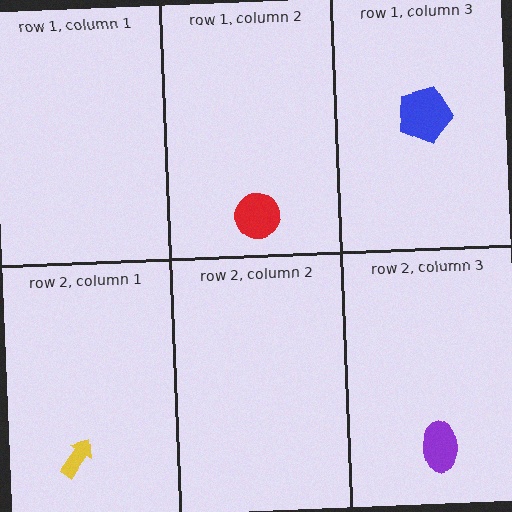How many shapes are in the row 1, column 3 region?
1.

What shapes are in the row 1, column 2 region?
The red circle.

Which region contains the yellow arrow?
The row 2, column 1 region.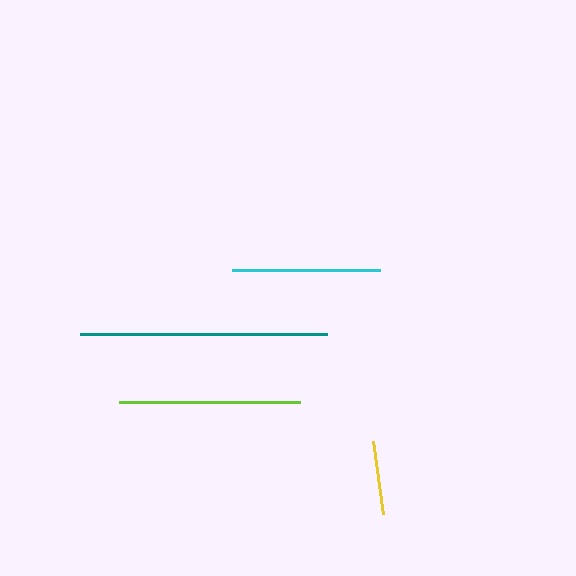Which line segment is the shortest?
The yellow line is the shortest at approximately 74 pixels.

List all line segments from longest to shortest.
From longest to shortest: teal, lime, cyan, yellow.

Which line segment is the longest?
The teal line is the longest at approximately 247 pixels.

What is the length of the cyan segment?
The cyan segment is approximately 148 pixels long.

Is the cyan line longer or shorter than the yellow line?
The cyan line is longer than the yellow line.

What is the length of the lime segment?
The lime segment is approximately 181 pixels long.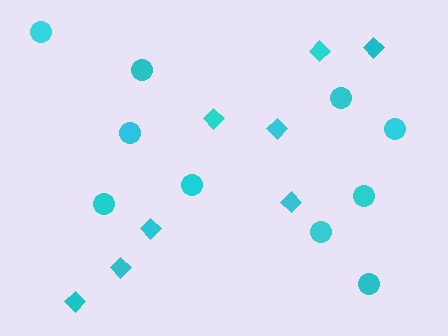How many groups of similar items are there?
There are 2 groups: one group of circles (10) and one group of diamonds (8).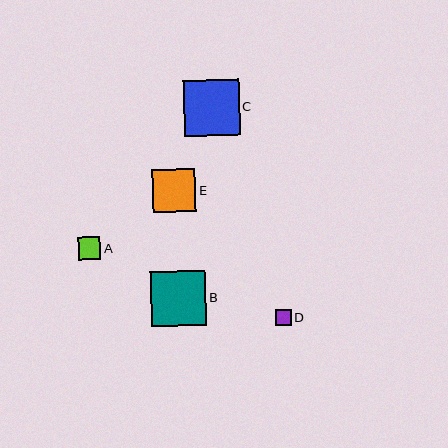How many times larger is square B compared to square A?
Square B is approximately 2.4 times the size of square A.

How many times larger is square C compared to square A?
Square C is approximately 2.5 times the size of square A.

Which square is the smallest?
Square D is the smallest with a size of approximately 16 pixels.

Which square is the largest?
Square C is the largest with a size of approximately 56 pixels.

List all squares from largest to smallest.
From largest to smallest: C, B, E, A, D.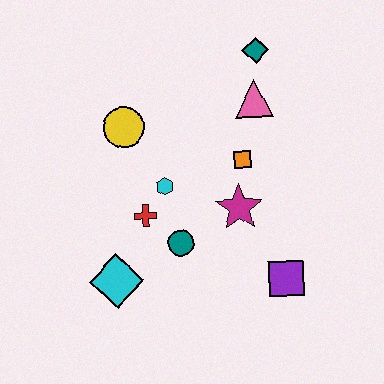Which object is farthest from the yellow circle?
The purple square is farthest from the yellow circle.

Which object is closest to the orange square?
The magenta star is closest to the orange square.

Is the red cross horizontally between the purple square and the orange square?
No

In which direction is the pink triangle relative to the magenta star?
The pink triangle is above the magenta star.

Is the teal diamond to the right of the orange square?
Yes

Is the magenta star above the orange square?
No